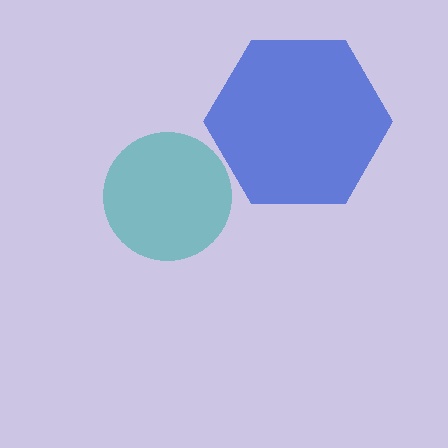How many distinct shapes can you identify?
There are 2 distinct shapes: a blue hexagon, a teal circle.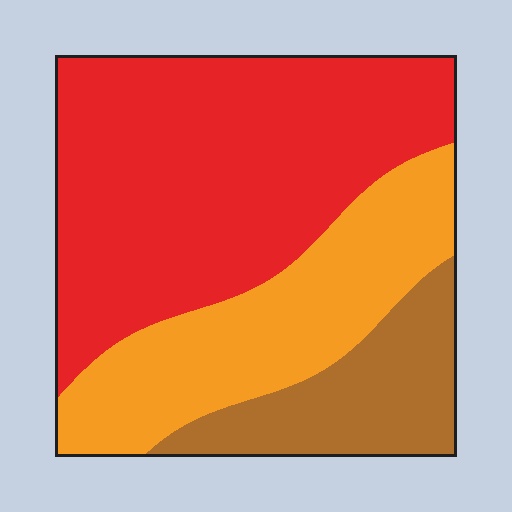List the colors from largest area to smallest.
From largest to smallest: red, orange, brown.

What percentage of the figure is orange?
Orange covers 29% of the figure.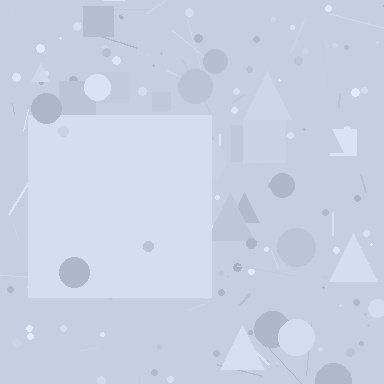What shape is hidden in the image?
A square is hidden in the image.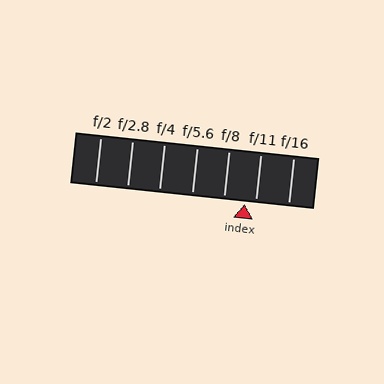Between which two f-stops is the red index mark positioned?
The index mark is between f/8 and f/11.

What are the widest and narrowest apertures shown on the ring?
The widest aperture shown is f/2 and the narrowest is f/16.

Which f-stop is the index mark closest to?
The index mark is closest to f/11.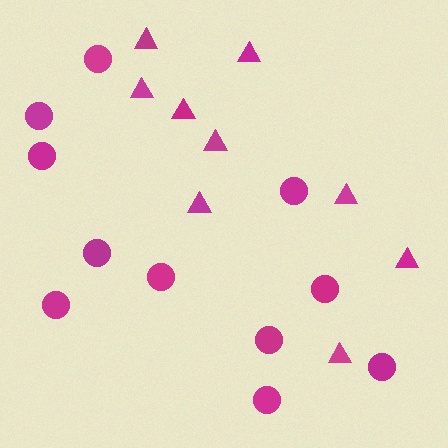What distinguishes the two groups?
There are 2 groups: one group of triangles (9) and one group of circles (11).